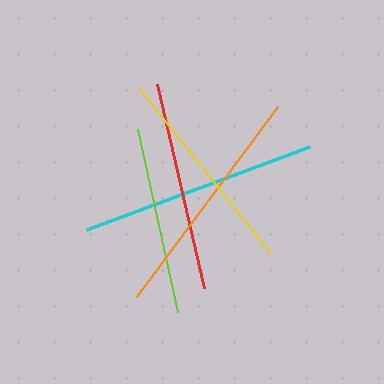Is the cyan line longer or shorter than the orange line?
The cyan line is longer than the orange line.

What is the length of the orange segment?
The orange segment is approximately 236 pixels long.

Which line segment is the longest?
The cyan line is the longest at approximately 238 pixels.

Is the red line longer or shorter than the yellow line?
The yellow line is longer than the red line.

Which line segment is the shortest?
The lime line is the shortest at approximately 188 pixels.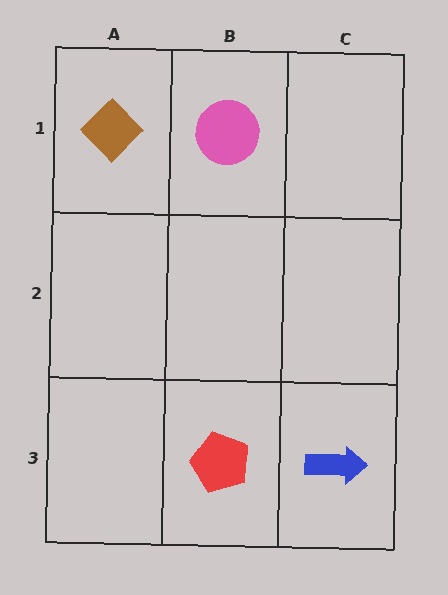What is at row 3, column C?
A blue arrow.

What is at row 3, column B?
A red pentagon.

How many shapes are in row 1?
2 shapes.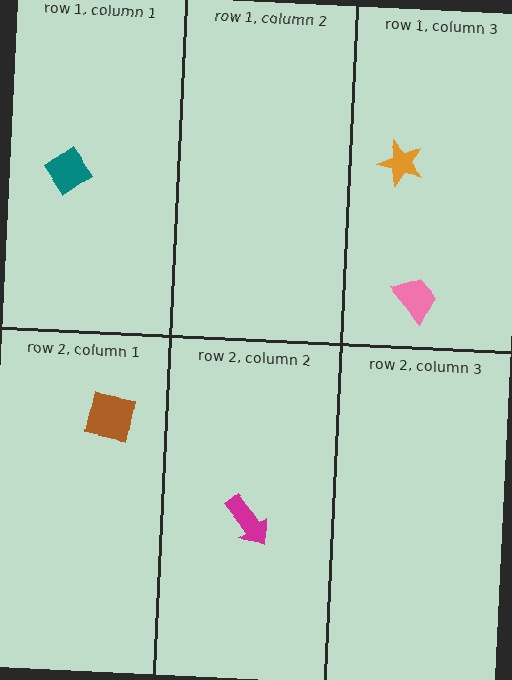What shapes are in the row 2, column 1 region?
The brown square.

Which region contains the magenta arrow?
The row 2, column 2 region.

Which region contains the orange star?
The row 1, column 3 region.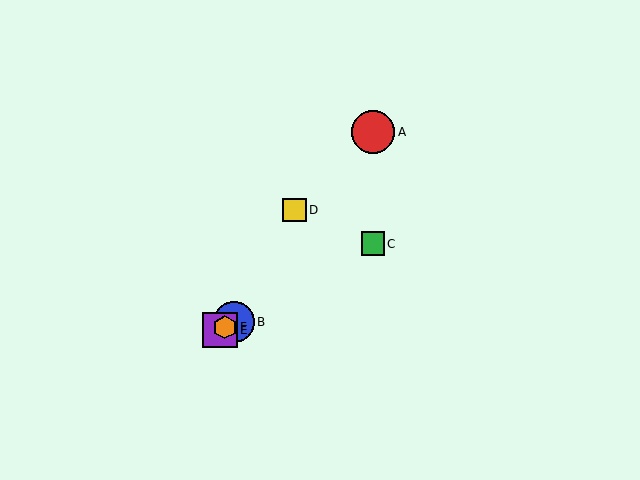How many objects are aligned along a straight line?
4 objects (B, C, E, F) are aligned along a straight line.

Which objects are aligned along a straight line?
Objects B, C, E, F are aligned along a straight line.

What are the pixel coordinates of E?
Object E is at (220, 330).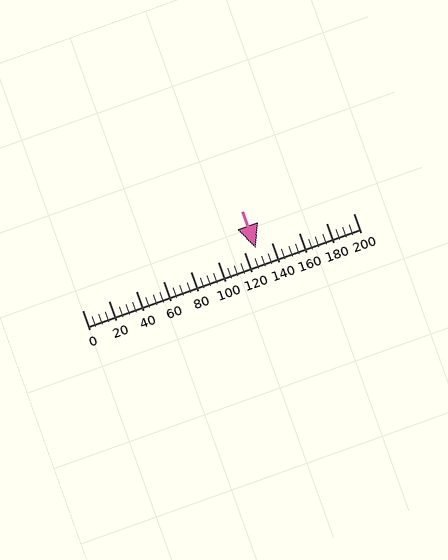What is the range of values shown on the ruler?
The ruler shows values from 0 to 200.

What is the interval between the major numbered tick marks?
The major tick marks are spaced 20 units apart.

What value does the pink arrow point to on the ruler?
The pink arrow points to approximately 128.